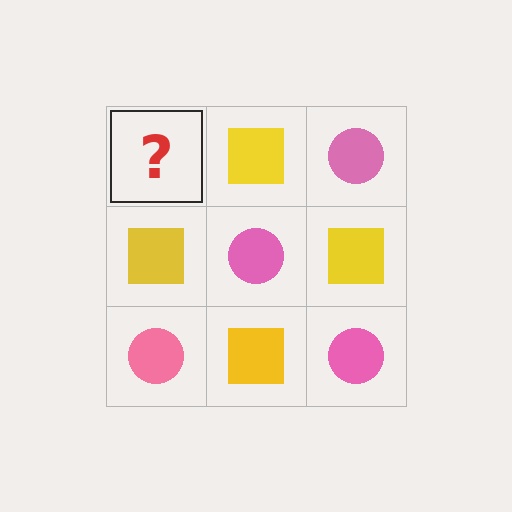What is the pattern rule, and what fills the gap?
The rule is that it alternates pink circle and yellow square in a checkerboard pattern. The gap should be filled with a pink circle.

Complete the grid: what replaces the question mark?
The question mark should be replaced with a pink circle.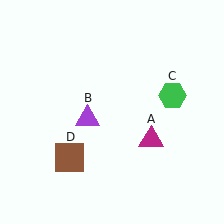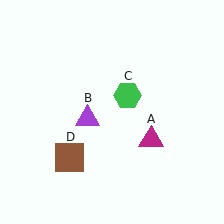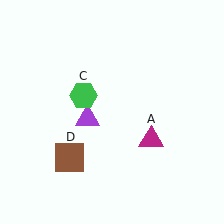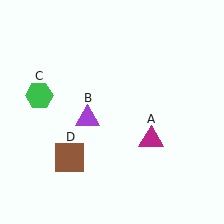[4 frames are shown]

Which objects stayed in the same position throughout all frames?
Magenta triangle (object A) and purple triangle (object B) and brown square (object D) remained stationary.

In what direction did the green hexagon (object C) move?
The green hexagon (object C) moved left.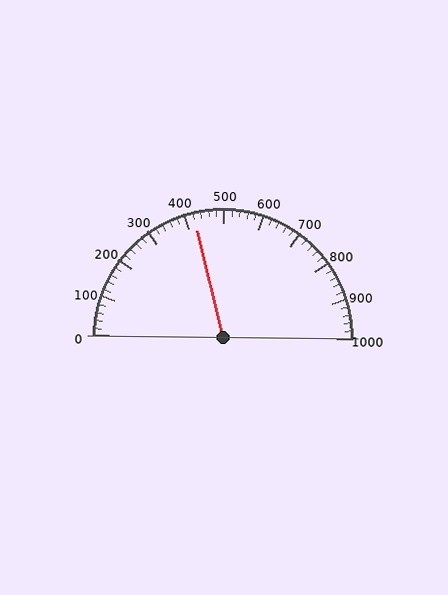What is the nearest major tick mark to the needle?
The nearest major tick mark is 400.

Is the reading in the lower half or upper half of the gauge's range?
The reading is in the lower half of the range (0 to 1000).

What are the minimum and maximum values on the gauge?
The gauge ranges from 0 to 1000.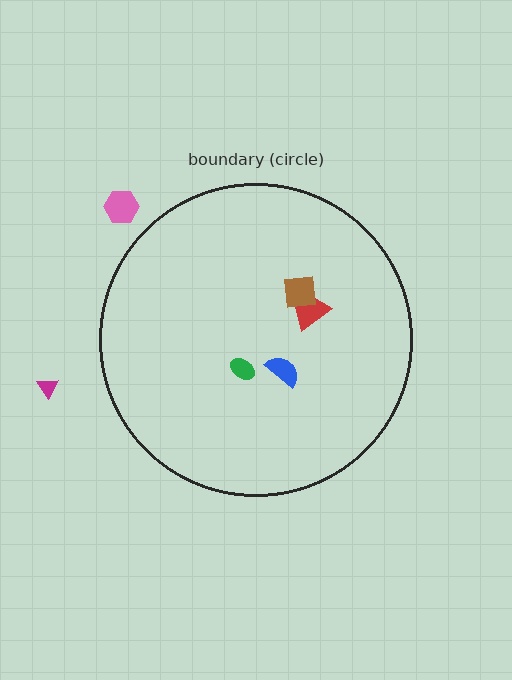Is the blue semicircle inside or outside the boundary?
Inside.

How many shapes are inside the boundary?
4 inside, 2 outside.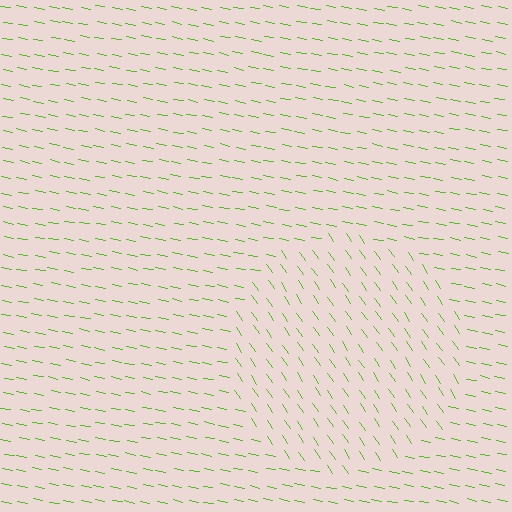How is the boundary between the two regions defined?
The boundary is defined purely by a change in line orientation (approximately 45 degrees difference). All lines are the same color and thickness.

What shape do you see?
I see a circle.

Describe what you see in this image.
The image is filled with small lime line segments. A circle region in the image has lines oriented differently from the surrounding lines, creating a visible texture boundary.